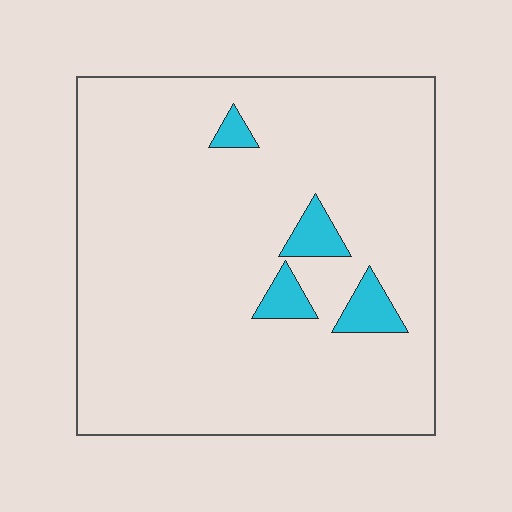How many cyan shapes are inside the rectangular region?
4.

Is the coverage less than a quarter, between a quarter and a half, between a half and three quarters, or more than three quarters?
Less than a quarter.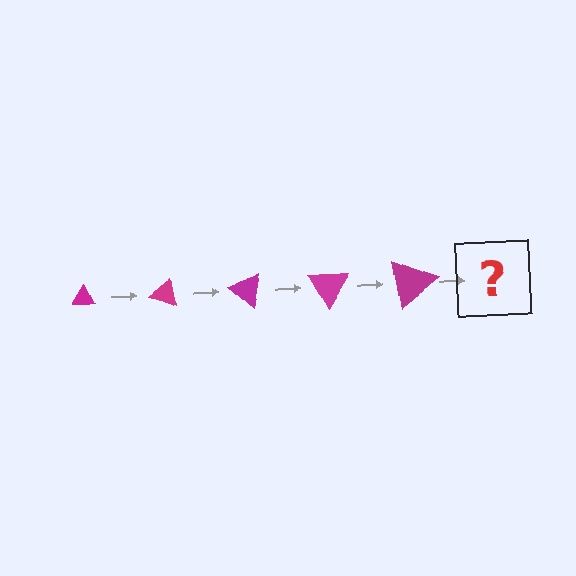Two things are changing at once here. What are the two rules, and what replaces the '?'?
The two rules are that the triangle grows larger each step and it rotates 20 degrees each step. The '?' should be a triangle, larger than the previous one and rotated 100 degrees from the start.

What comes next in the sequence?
The next element should be a triangle, larger than the previous one and rotated 100 degrees from the start.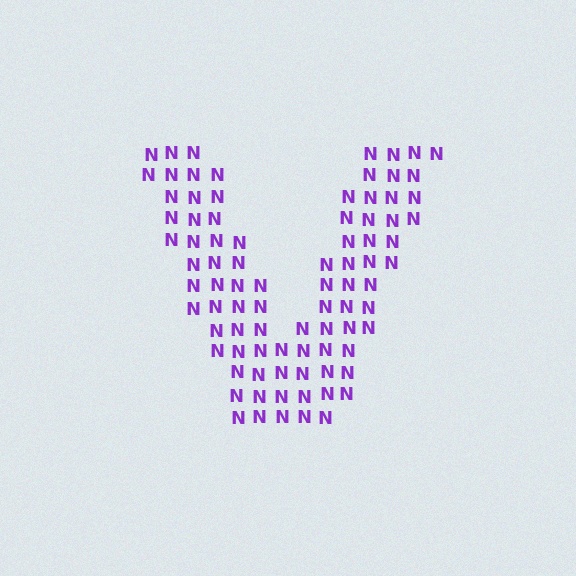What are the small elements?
The small elements are letter N's.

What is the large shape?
The large shape is the letter V.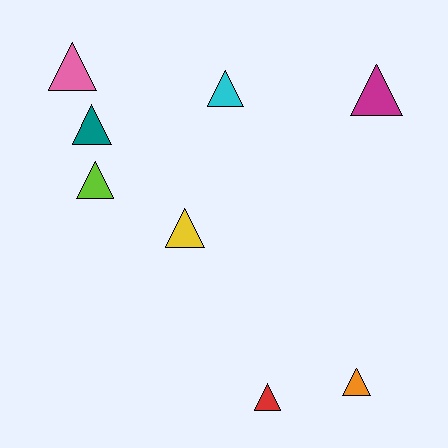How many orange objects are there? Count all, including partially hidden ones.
There is 1 orange object.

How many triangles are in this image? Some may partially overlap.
There are 8 triangles.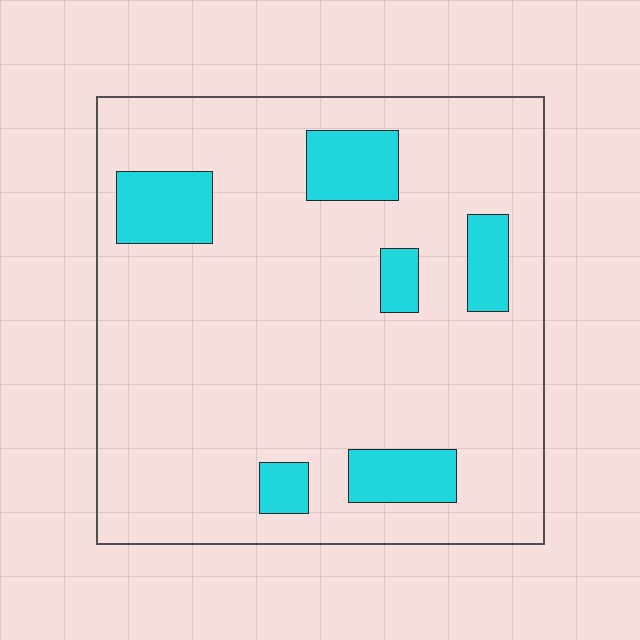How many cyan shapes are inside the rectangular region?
6.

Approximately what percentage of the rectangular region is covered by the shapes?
Approximately 15%.